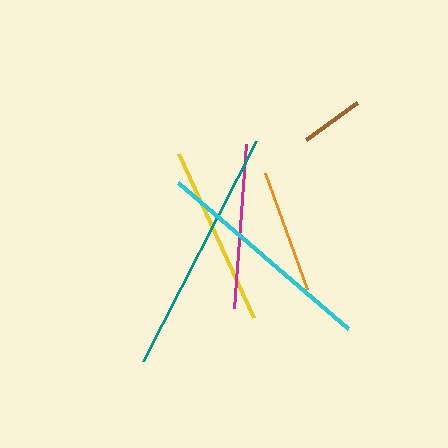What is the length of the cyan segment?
The cyan segment is approximately 224 pixels long.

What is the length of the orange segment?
The orange segment is approximately 123 pixels long.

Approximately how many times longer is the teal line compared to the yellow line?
The teal line is approximately 1.4 times the length of the yellow line.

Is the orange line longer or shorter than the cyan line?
The cyan line is longer than the orange line.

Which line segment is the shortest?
The brown line is the shortest at approximately 63 pixels.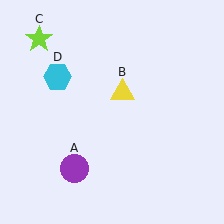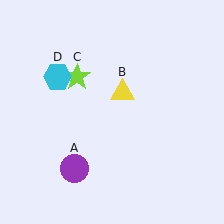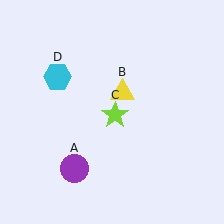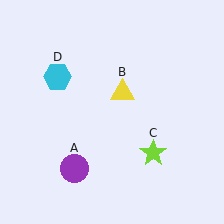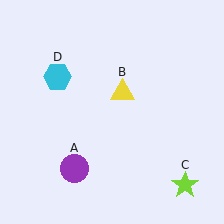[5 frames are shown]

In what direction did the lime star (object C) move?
The lime star (object C) moved down and to the right.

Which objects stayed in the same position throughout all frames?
Purple circle (object A) and yellow triangle (object B) and cyan hexagon (object D) remained stationary.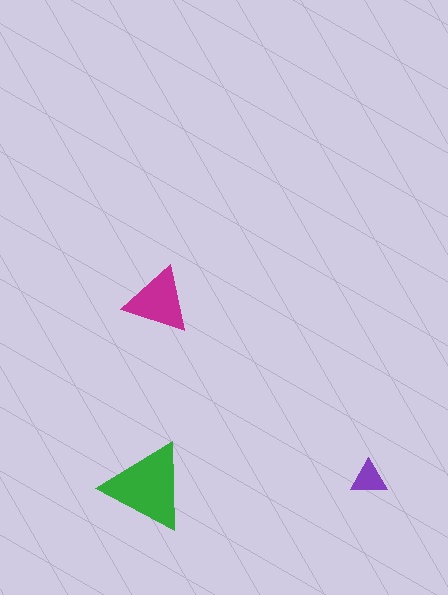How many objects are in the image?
There are 3 objects in the image.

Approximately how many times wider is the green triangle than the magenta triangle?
About 1.5 times wider.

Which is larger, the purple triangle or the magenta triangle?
The magenta one.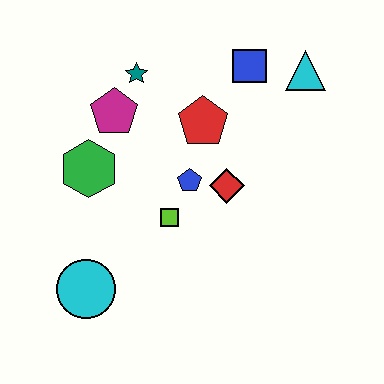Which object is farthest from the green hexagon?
The cyan triangle is farthest from the green hexagon.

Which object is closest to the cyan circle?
The lime square is closest to the cyan circle.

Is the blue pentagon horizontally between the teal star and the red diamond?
Yes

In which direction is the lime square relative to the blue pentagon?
The lime square is below the blue pentagon.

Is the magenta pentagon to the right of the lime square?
No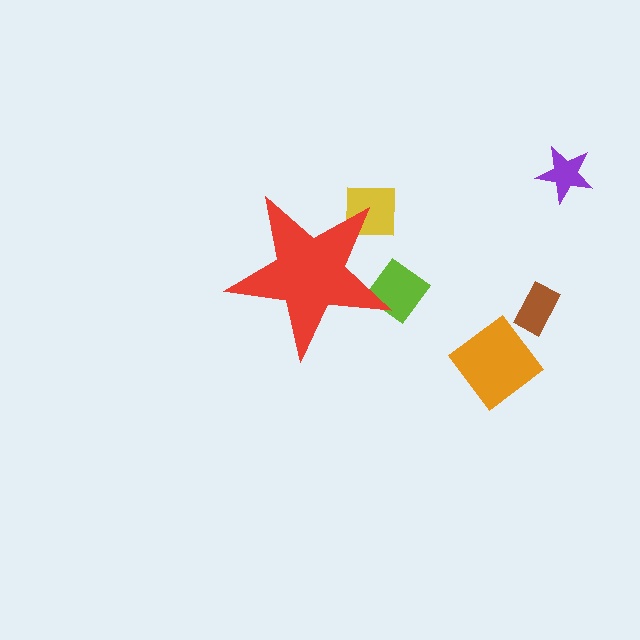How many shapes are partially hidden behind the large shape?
2 shapes are partially hidden.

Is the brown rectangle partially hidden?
No, the brown rectangle is fully visible.